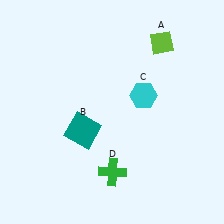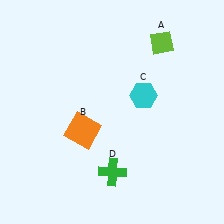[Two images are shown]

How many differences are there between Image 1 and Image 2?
There is 1 difference between the two images.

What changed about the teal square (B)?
In Image 1, B is teal. In Image 2, it changed to orange.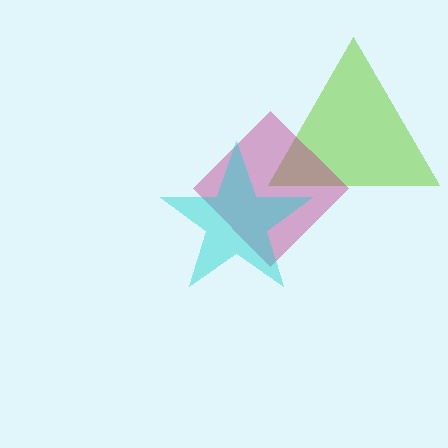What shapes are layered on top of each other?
The layered shapes are: a lime triangle, a magenta diamond, a cyan star.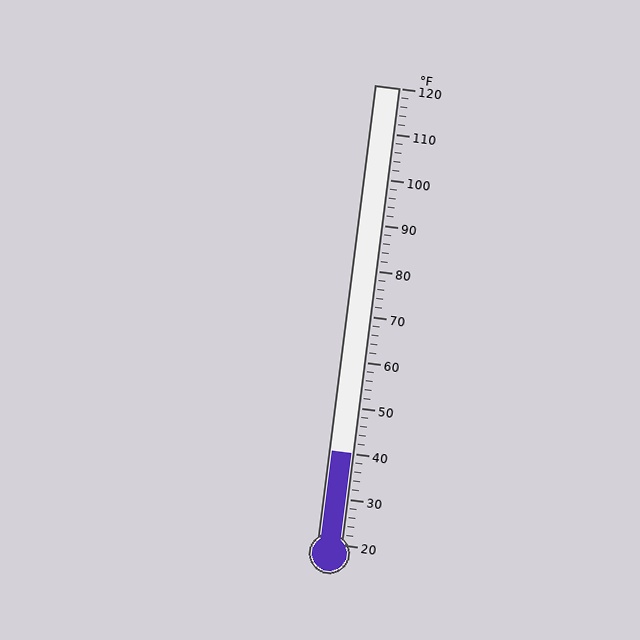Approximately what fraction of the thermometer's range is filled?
The thermometer is filled to approximately 20% of its range.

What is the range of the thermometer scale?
The thermometer scale ranges from 20°F to 120°F.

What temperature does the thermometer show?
The thermometer shows approximately 40°F.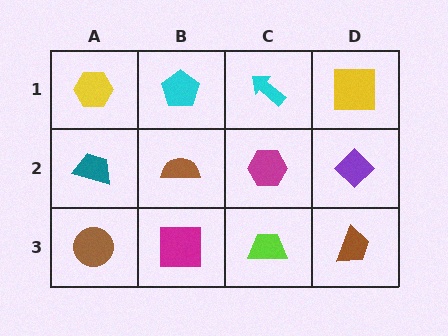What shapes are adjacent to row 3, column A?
A teal trapezoid (row 2, column A), a magenta square (row 3, column B).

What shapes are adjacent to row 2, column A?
A yellow hexagon (row 1, column A), a brown circle (row 3, column A), a brown semicircle (row 2, column B).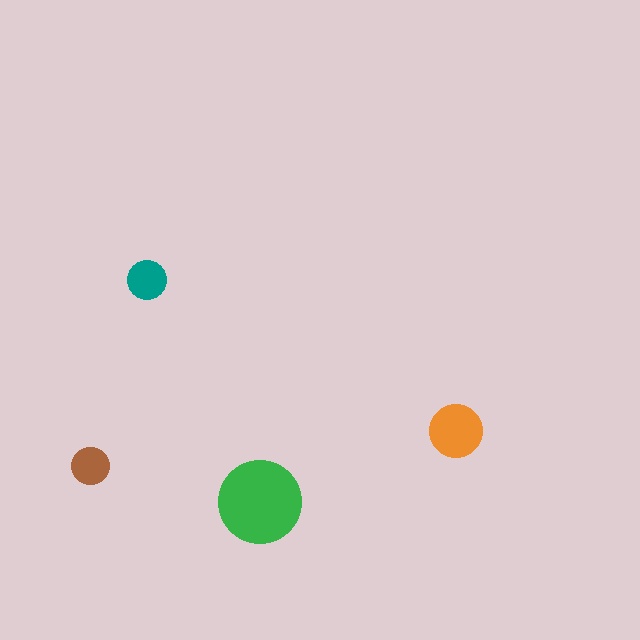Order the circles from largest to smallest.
the green one, the orange one, the teal one, the brown one.